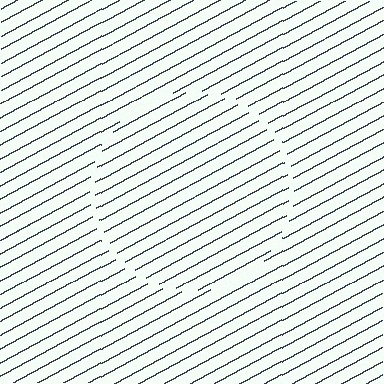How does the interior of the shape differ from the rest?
The interior of the shape contains the same grating, shifted by half a period — the contour is defined by the phase discontinuity where line-ends from the inner and outer gratings abut.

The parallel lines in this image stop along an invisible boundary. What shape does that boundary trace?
An illusory circle. The interior of the shape contains the same grating, shifted by half a period — the contour is defined by the phase discontinuity where line-ends from the inner and outer gratings abut.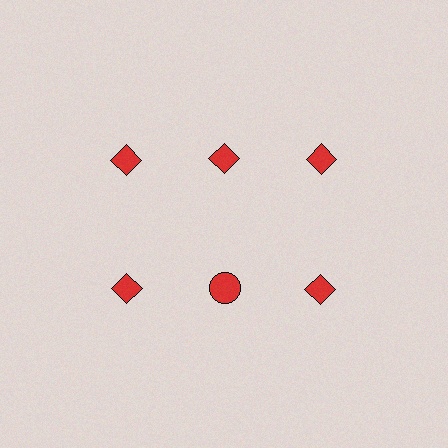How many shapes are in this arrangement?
There are 6 shapes arranged in a grid pattern.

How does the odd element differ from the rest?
It has a different shape: circle instead of diamond.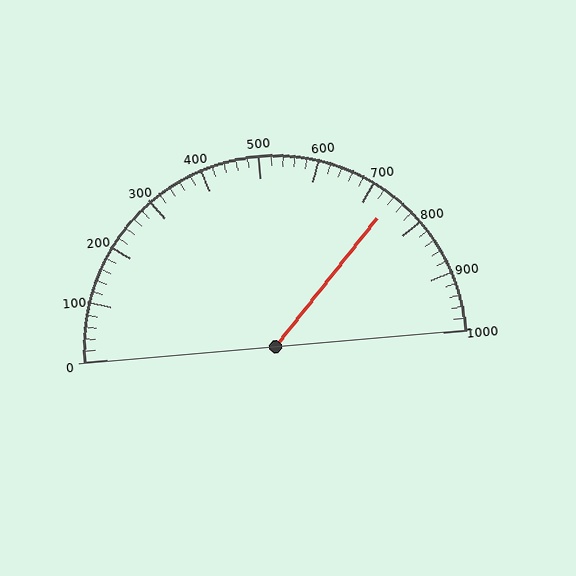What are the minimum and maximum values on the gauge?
The gauge ranges from 0 to 1000.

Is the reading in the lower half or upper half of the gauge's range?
The reading is in the upper half of the range (0 to 1000).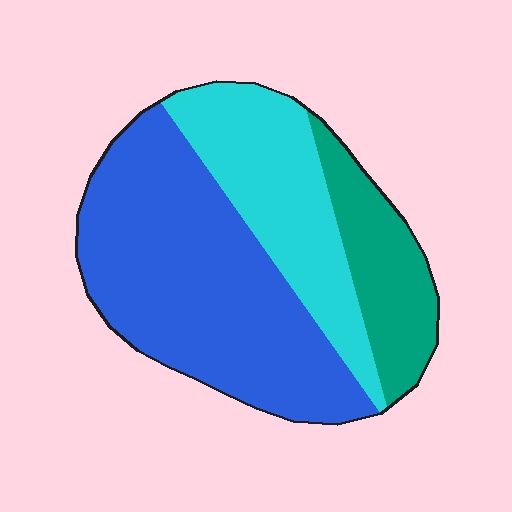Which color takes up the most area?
Blue, at roughly 55%.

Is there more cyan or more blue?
Blue.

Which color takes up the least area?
Teal, at roughly 20%.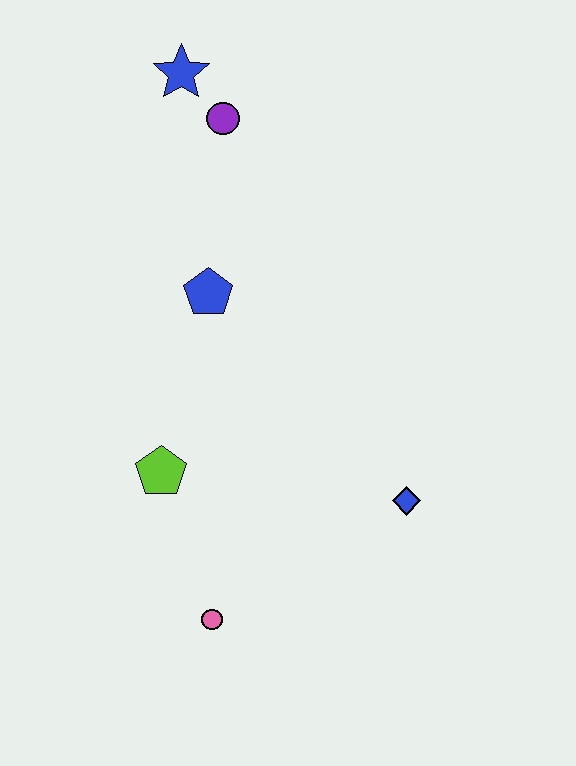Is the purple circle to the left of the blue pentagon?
No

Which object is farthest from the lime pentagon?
The blue star is farthest from the lime pentagon.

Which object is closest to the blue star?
The purple circle is closest to the blue star.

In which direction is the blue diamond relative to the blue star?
The blue diamond is below the blue star.